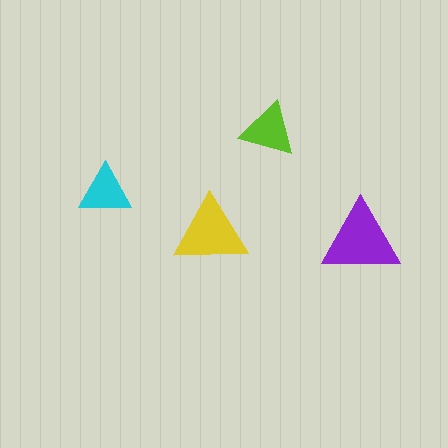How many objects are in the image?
There are 4 objects in the image.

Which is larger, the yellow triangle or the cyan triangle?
The yellow one.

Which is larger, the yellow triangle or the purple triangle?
The purple one.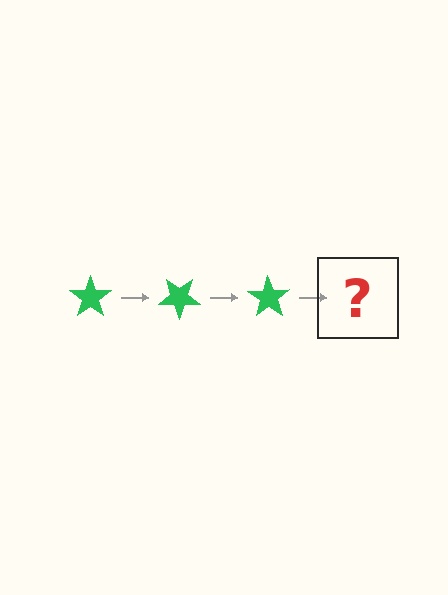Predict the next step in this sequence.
The next step is a green star rotated 105 degrees.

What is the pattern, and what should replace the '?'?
The pattern is that the star rotates 35 degrees each step. The '?' should be a green star rotated 105 degrees.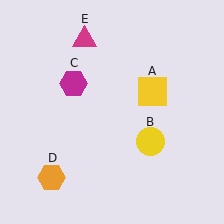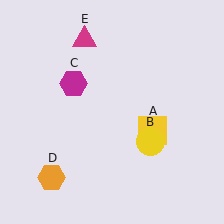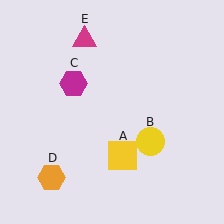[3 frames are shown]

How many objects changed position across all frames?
1 object changed position: yellow square (object A).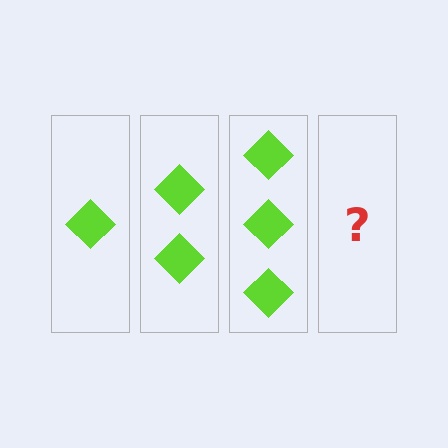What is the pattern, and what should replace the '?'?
The pattern is that each step adds one more diamond. The '?' should be 4 diamonds.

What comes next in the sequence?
The next element should be 4 diamonds.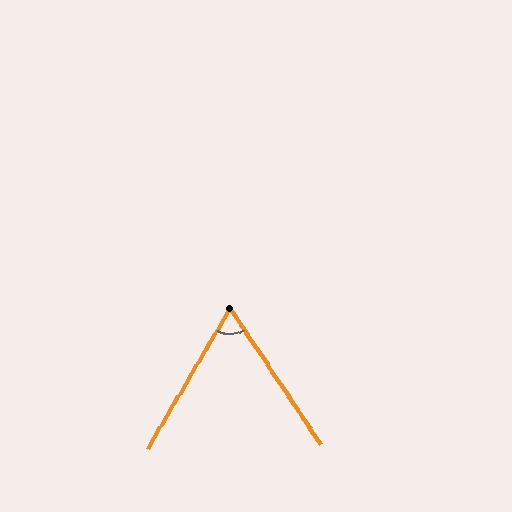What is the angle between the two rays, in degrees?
Approximately 64 degrees.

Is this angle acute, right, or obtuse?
It is acute.